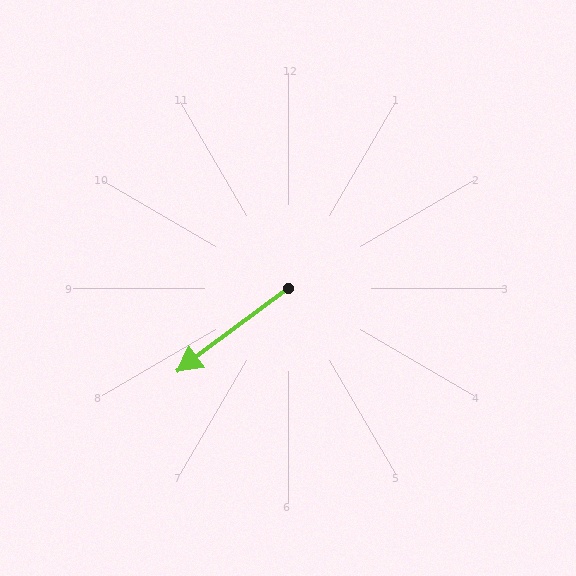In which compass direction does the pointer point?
Southwest.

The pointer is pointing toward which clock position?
Roughly 8 o'clock.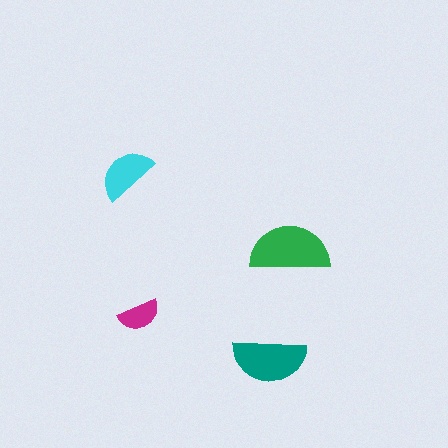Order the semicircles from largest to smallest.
the green one, the teal one, the cyan one, the magenta one.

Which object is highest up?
The cyan semicircle is topmost.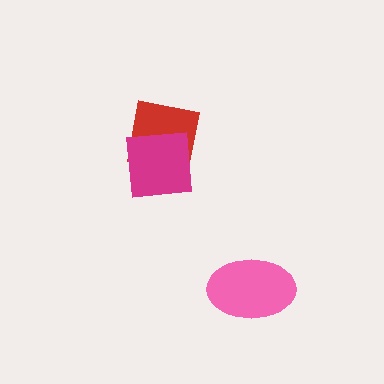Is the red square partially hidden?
Yes, it is partially covered by another shape.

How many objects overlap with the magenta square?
1 object overlaps with the magenta square.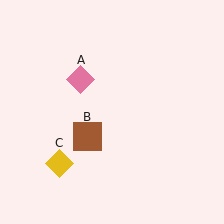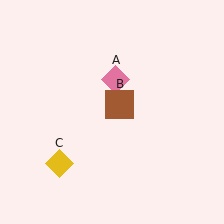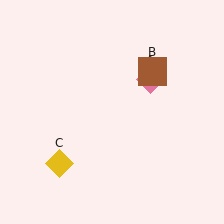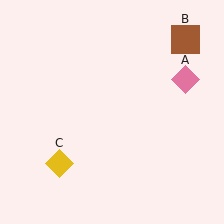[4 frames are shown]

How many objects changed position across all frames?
2 objects changed position: pink diamond (object A), brown square (object B).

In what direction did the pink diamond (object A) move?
The pink diamond (object A) moved right.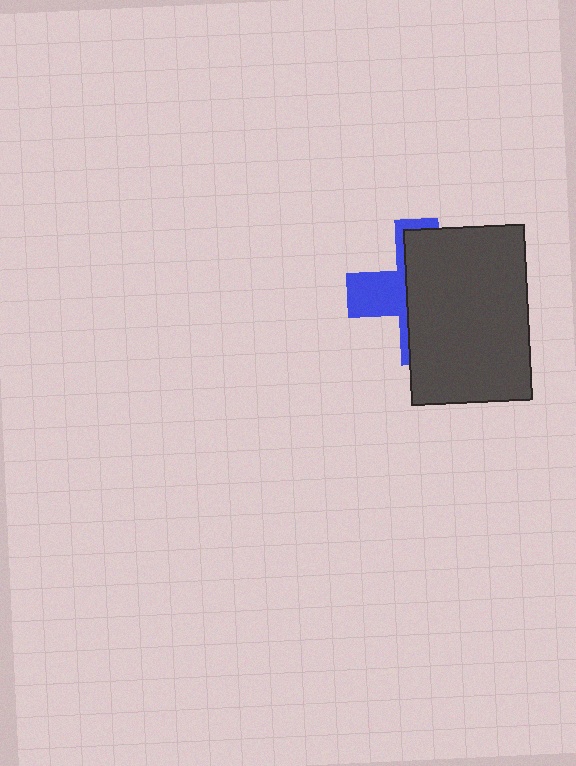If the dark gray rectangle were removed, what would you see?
You would see the complete blue cross.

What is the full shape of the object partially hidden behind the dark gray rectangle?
The partially hidden object is a blue cross.